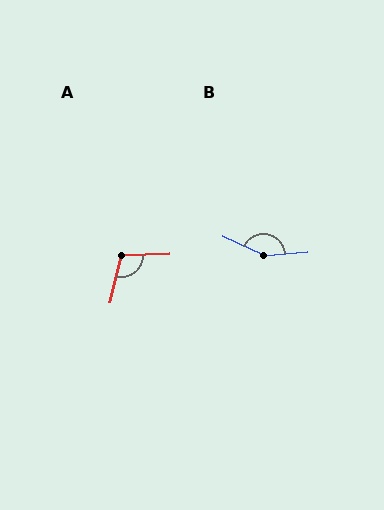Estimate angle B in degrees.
Approximately 150 degrees.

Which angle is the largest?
B, at approximately 150 degrees.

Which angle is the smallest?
A, at approximately 105 degrees.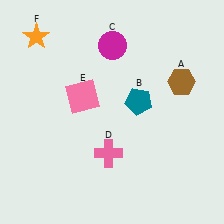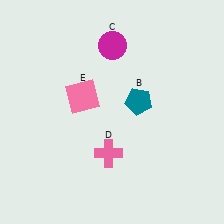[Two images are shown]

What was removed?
The brown hexagon (A), the orange star (F) were removed in Image 2.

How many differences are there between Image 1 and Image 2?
There are 2 differences between the two images.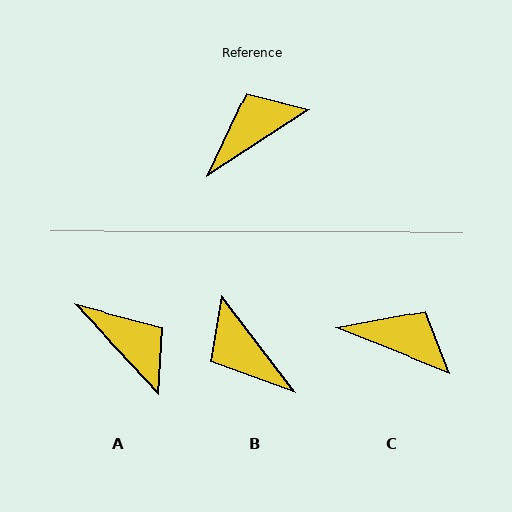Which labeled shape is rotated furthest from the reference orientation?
B, about 94 degrees away.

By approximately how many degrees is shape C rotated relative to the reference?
Approximately 55 degrees clockwise.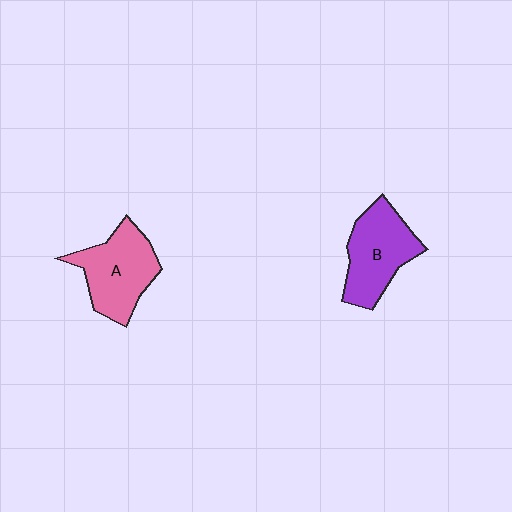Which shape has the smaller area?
Shape B (purple).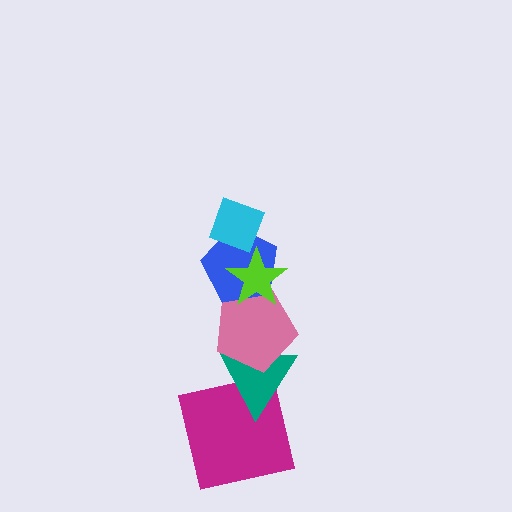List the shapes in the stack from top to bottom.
From top to bottom: the cyan diamond, the lime star, the blue pentagon, the pink pentagon, the teal triangle, the magenta square.